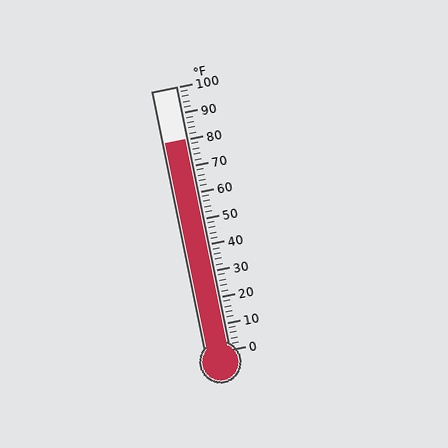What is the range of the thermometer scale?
The thermometer scale ranges from 0°F to 100°F.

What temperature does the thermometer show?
The thermometer shows approximately 80°F.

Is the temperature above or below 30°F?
The temperature is above 30°F.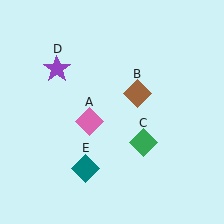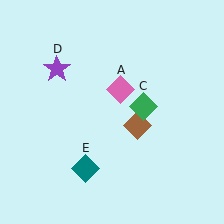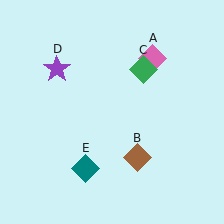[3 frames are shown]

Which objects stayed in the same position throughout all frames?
Purple star (object D) and teal diamond (object E) remained stationary.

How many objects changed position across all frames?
3 objects changed position: pink diamond (object A), brown diamond (object B), green diamond (object C).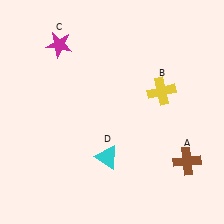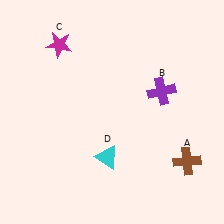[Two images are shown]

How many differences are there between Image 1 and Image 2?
There is 1 difference between the two images.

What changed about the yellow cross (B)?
In Image 1, B is yellow. In Image 2, it changed to purple.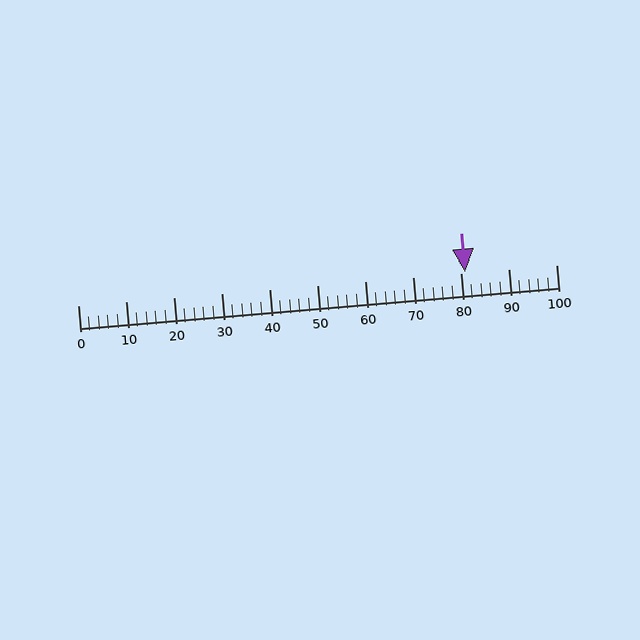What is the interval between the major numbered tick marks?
The major tick marks are spaced 10 units apart.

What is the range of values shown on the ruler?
The ruler shows values from 0 to 100.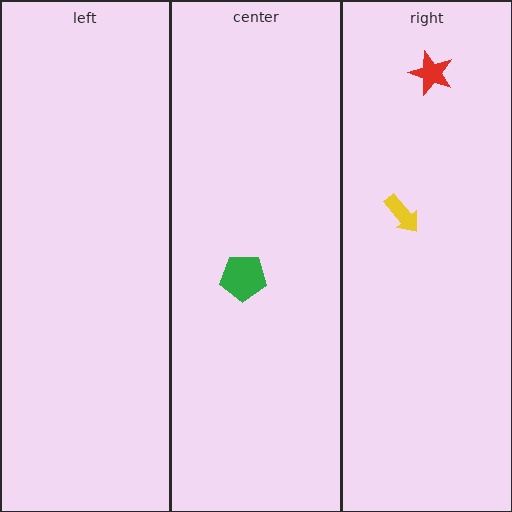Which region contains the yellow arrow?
The right region.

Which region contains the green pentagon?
The center region.